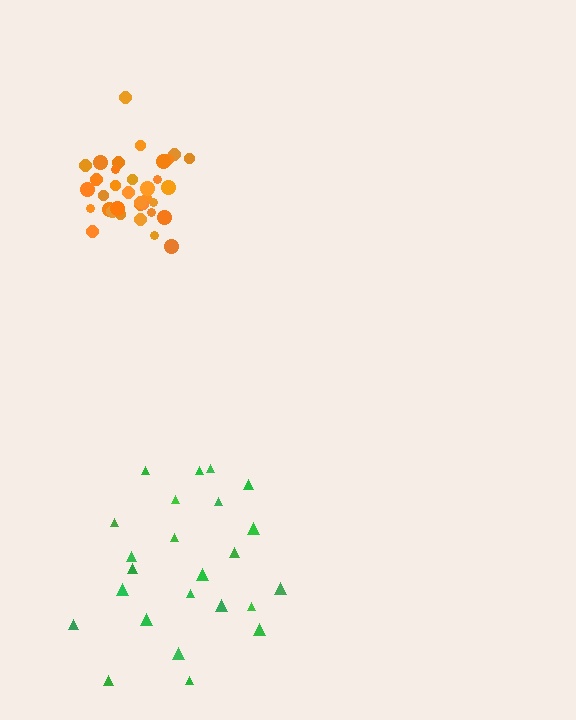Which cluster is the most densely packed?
Orange.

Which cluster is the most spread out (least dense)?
Green.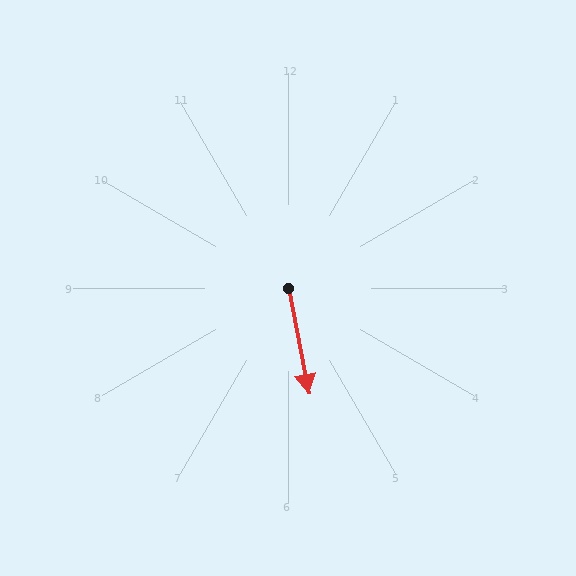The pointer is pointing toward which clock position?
Roughly 6 o'clock.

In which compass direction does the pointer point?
South.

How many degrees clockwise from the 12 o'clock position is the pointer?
Approximately 169 degrees.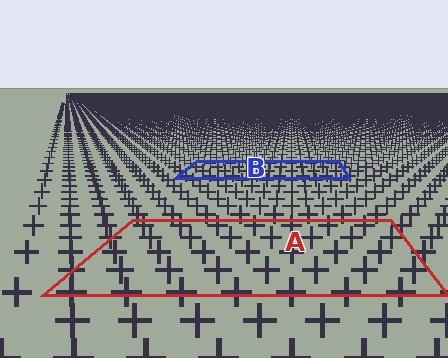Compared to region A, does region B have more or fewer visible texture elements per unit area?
Region B has more texture elements per unit area — they are packed more densely because it is farther away.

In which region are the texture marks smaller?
The texture marks are smaller in region B, because it is farther away.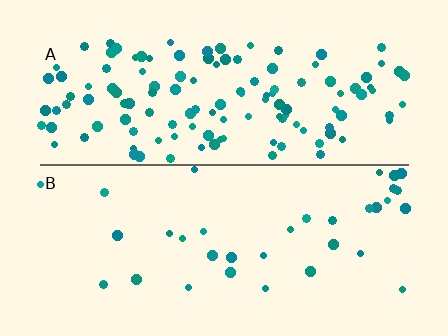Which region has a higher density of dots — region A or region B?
A (the top).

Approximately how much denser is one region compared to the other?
Approximately 3.6× — region A over region B.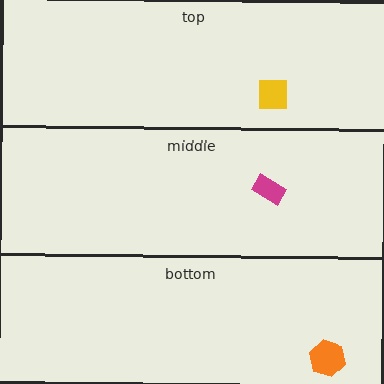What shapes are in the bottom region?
The orange hexagon.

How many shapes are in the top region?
1.